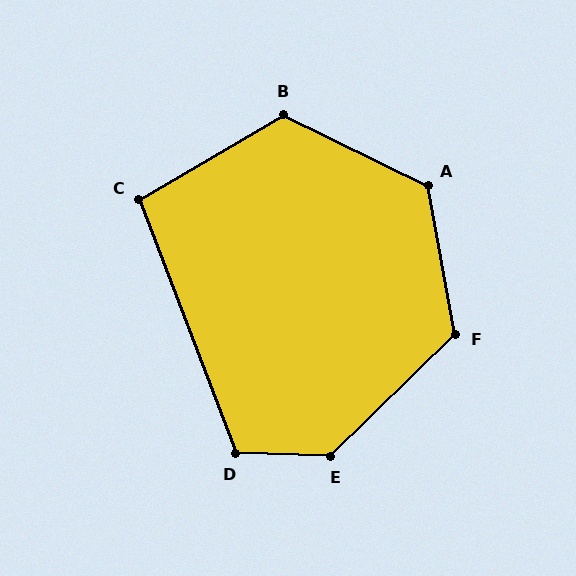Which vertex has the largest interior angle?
E, at approximately 134 degrees.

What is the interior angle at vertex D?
Approximately 113 degrees (obtuse).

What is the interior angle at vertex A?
Approximately 126 degrees (obtuse).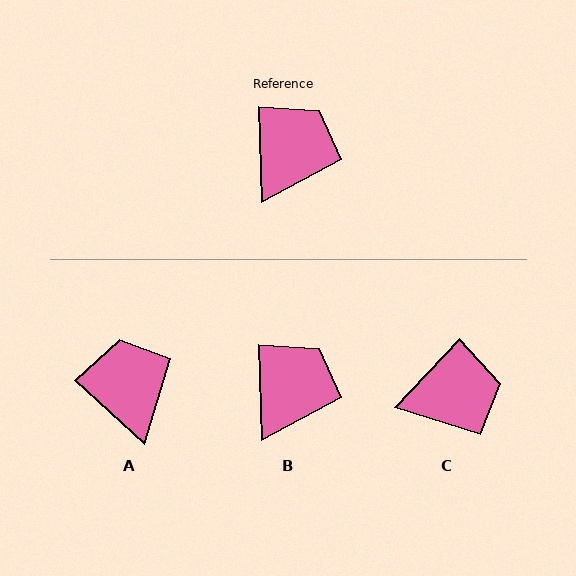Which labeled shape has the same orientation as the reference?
B.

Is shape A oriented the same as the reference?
No, it is off by about 46 degrees.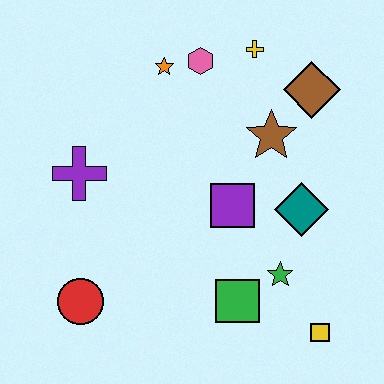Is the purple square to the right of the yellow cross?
No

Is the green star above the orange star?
No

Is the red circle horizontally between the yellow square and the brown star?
No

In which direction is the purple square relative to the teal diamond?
The purple square is to the left of the teal diamond.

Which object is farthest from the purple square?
The red circle is farthest from the purple square.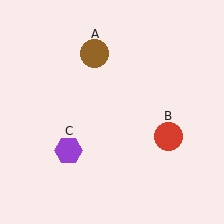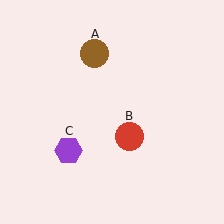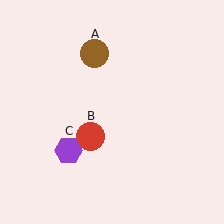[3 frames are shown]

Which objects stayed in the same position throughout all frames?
Brown circle (object A) and purple hexagon (object C) remained stationary.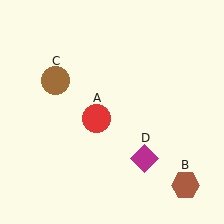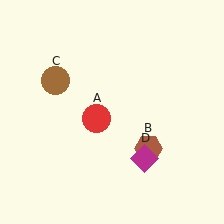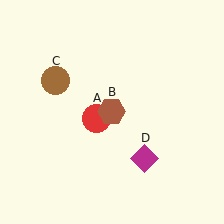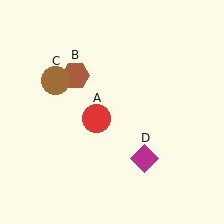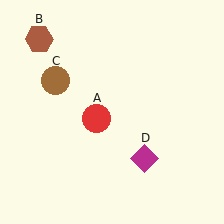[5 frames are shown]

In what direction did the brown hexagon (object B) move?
The brown hexagon (object B) moved up and to the left.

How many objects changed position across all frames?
1 object changed position: brown hexagon (object B).